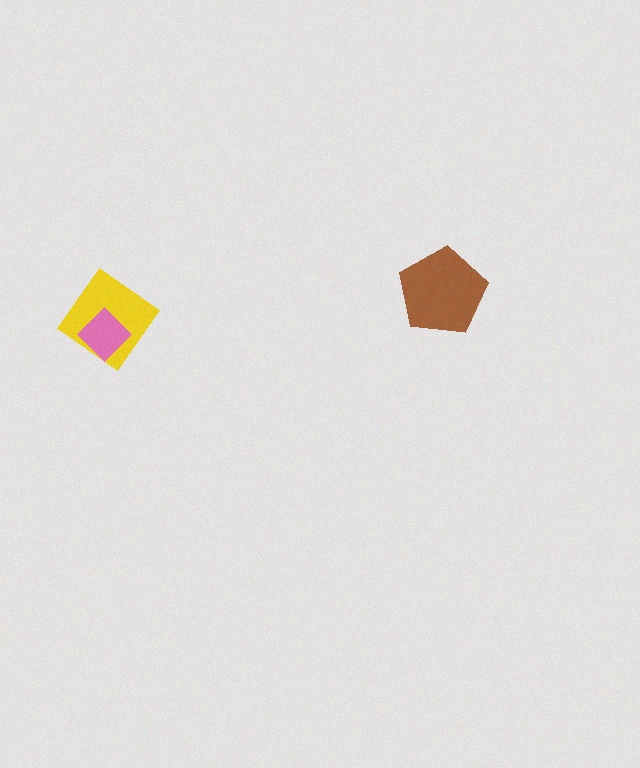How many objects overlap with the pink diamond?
1 object overlaps with the pink diamond.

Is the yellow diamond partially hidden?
Yes, it is partially covered by another shape.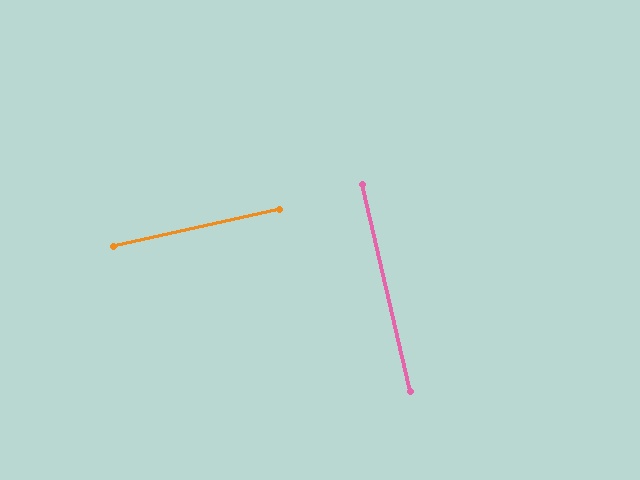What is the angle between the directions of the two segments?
Approximately 90 degrees.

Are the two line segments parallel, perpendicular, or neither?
Perpendicular — they meet at approximately 90°.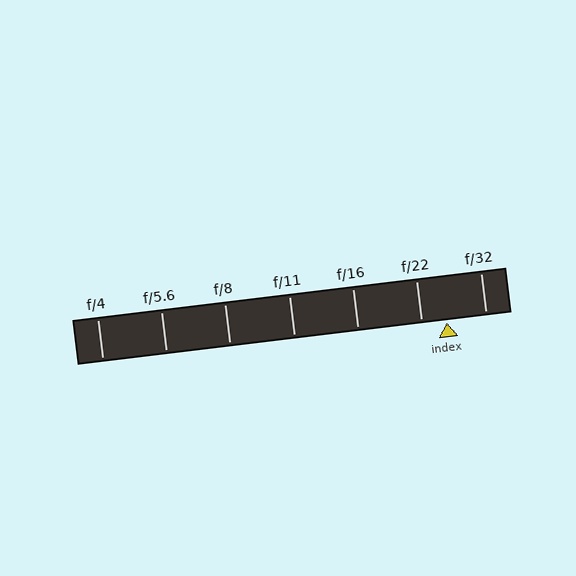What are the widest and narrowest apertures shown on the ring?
The widest aperture shown is f/4 and the narrowest is f/32.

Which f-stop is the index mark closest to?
The index mark is closest to f/22.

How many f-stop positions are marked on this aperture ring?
There are 7 f-stop positions marked.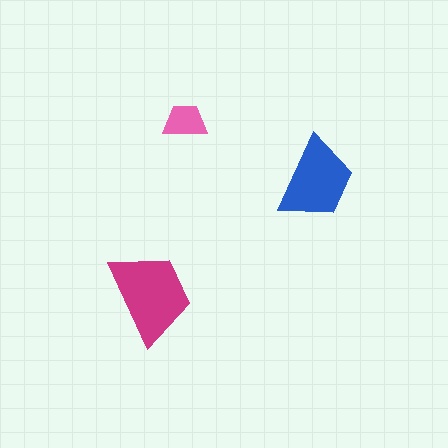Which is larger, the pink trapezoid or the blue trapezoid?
The blue one.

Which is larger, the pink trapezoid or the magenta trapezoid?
The magenta one.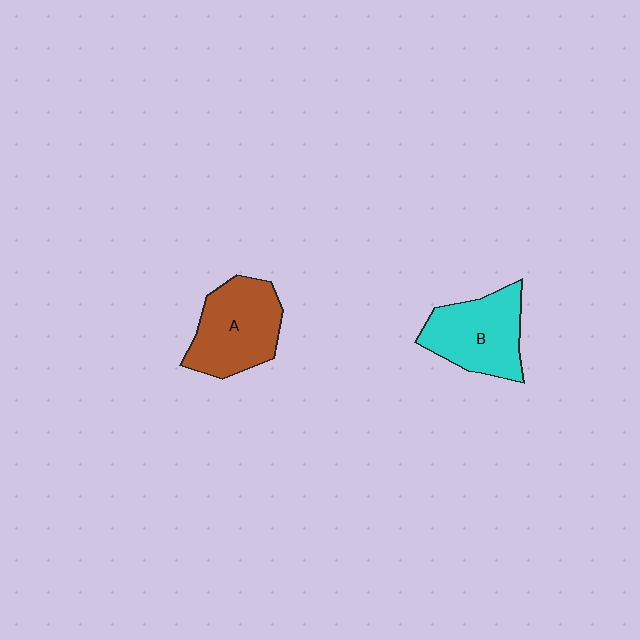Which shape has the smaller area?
Shape B (cyan).